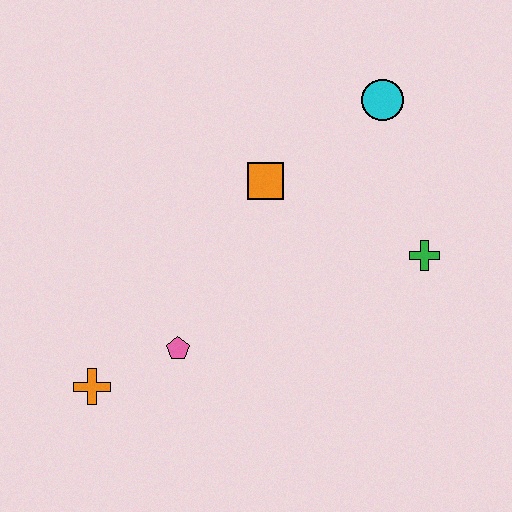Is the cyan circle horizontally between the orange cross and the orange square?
No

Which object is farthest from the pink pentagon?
The cyan circle is farthest from the pink pentagon.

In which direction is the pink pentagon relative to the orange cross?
The pink pentagon is to the right of the orange cross.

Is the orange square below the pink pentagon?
No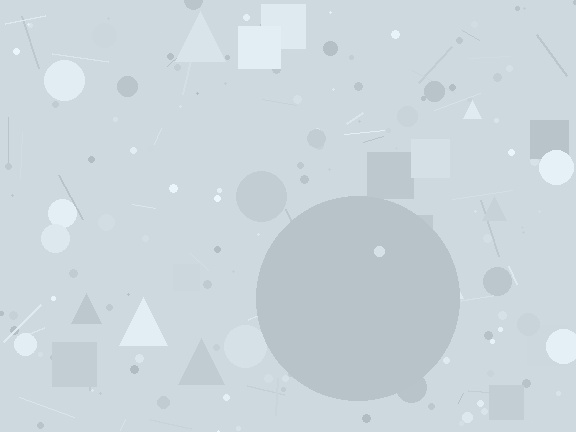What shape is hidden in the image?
A circle is hidden in the image.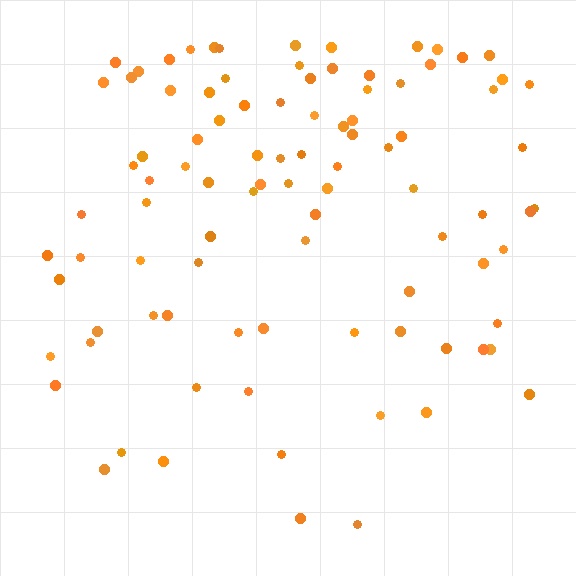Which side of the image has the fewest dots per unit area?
The bottom.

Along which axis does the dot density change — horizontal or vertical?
Vertical.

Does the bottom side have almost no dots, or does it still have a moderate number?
Still a moderate number, just noticeably fewer than the top.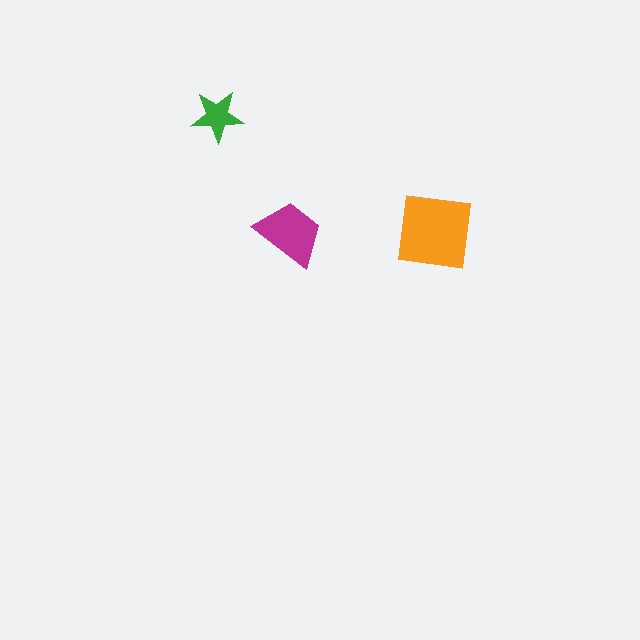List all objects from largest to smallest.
The orange square, the magenta trapezoid, the green star.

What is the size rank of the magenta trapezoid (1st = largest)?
2nd.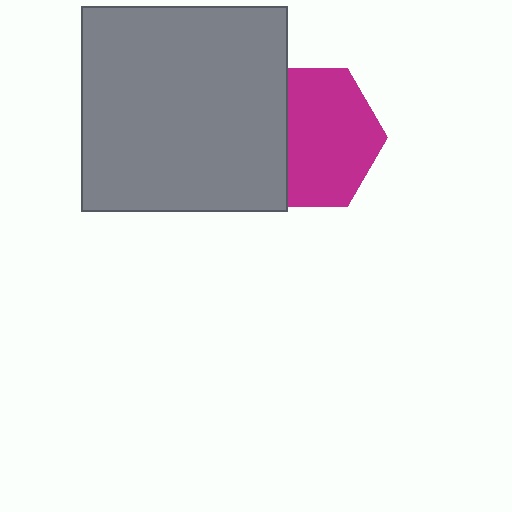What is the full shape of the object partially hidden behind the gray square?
The partially hidden object is a magenta hexagon.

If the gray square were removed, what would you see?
You would see the complete magenta hexagon.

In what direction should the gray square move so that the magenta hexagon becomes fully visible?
The gray square should move left. That is the shortest direction to clear the overlap and leave the magenta hexagon fully visible.